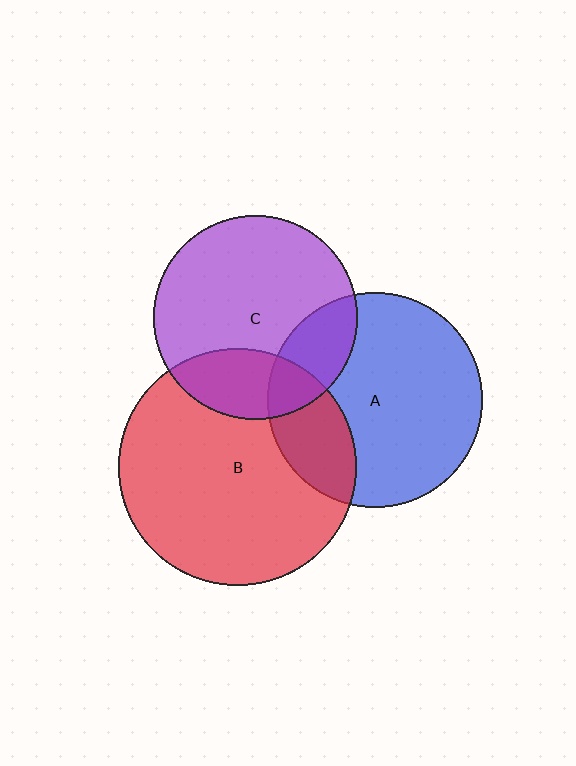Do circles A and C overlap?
Yes.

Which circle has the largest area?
Circle B (red).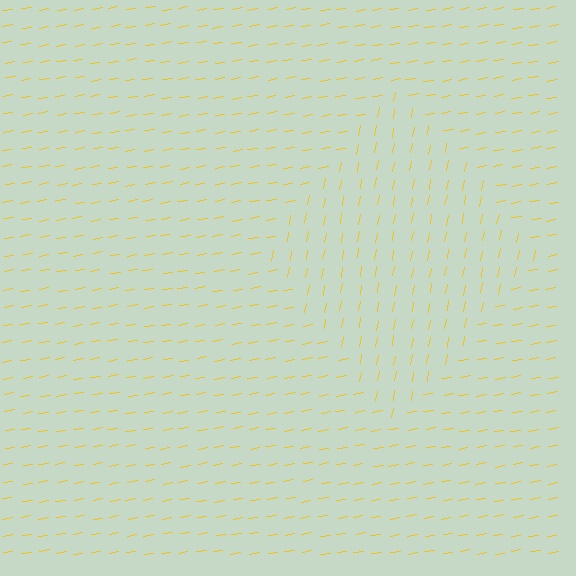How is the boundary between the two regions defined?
The boundary is defined purely by a change in line orientation (approximately 70 degrees difference). All lines are the same color and thickness.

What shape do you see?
I see a diamond.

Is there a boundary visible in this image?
Yes, there is a texture boundary formed by a change in line orientation.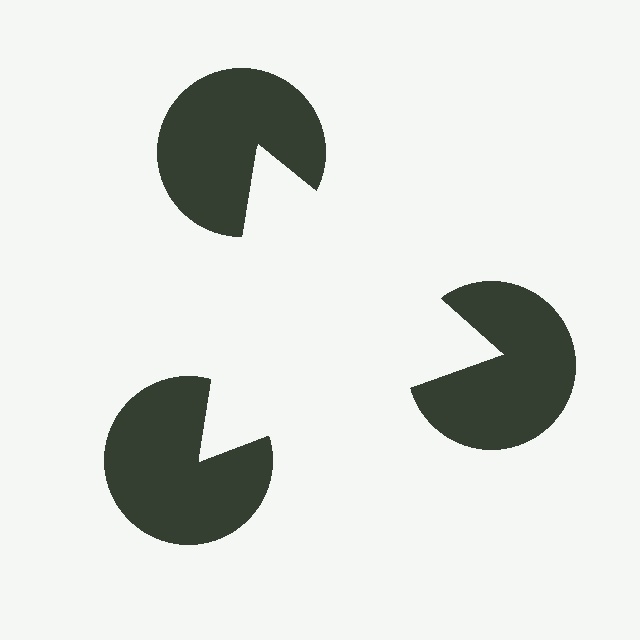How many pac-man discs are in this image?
There are 3 — one at each vertex of the illusory triangle.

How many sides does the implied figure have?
3 sides.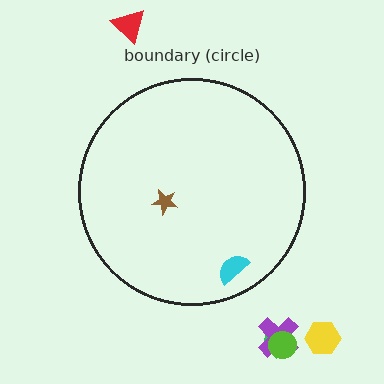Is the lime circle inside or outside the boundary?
Outside.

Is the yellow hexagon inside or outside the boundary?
Outside.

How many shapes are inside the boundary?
2 inside, 5 outside.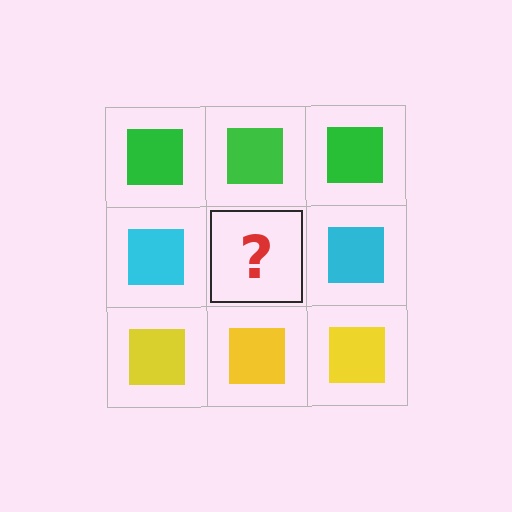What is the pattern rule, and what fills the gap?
The rule is that each row has a consistent color. The gap should be filled with a cyan square.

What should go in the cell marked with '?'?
The missing cell should contain a cyan square.